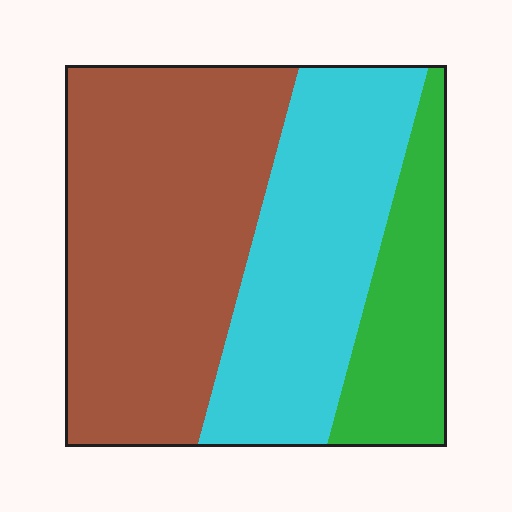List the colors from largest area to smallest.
From largest to smallest: brown, cyan, green.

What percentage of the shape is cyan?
Cyan covers 34% of the shape.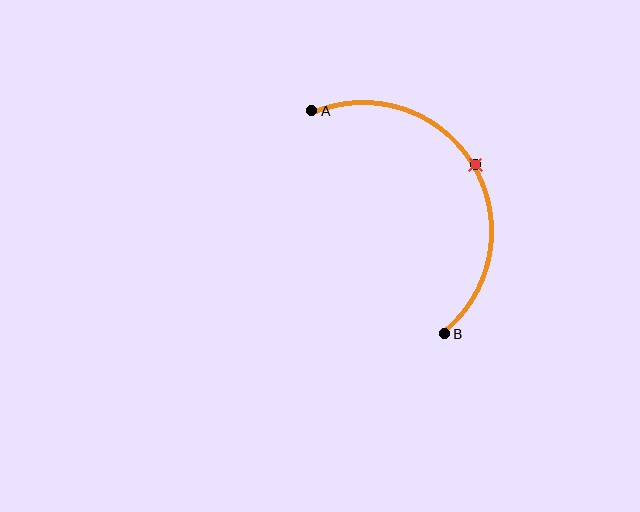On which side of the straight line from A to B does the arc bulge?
The arc bulges to the right of the straight line connecting A and B.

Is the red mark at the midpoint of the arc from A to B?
Yes. The red mark lies on the arc at equal arc-length from both A and B — it is the arc midpoint.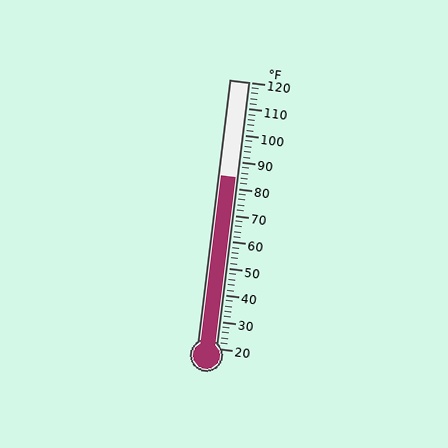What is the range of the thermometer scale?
The thermometer scale ranges from 20°F to 120°F.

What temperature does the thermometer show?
The thermometer shows approximately 84°F.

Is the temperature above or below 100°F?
The temperature is below 100°F.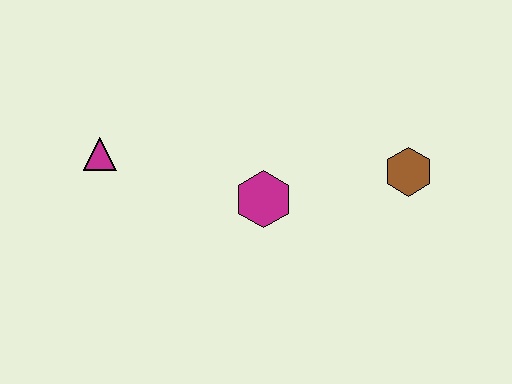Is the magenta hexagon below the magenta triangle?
Yes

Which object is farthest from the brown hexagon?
The magenta triangle is farthest from the brown hexagon.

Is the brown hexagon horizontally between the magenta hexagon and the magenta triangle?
No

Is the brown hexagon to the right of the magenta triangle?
Yes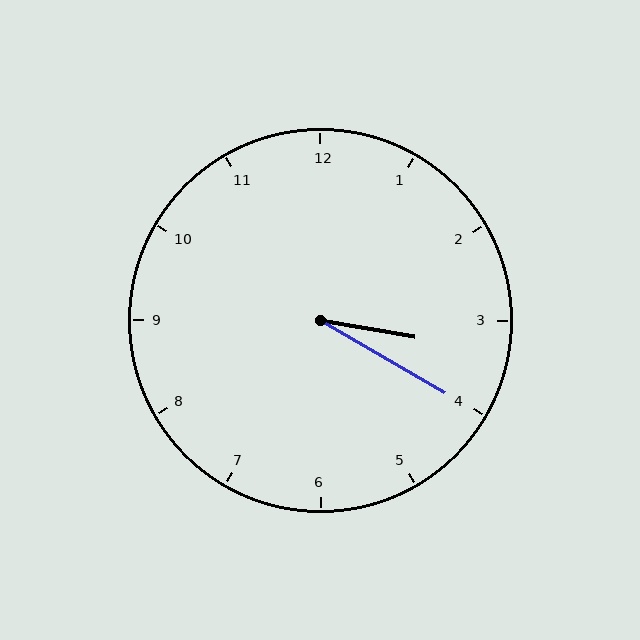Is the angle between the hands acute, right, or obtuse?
It is acute.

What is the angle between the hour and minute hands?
Approximately 20 degrees.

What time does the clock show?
3:20.